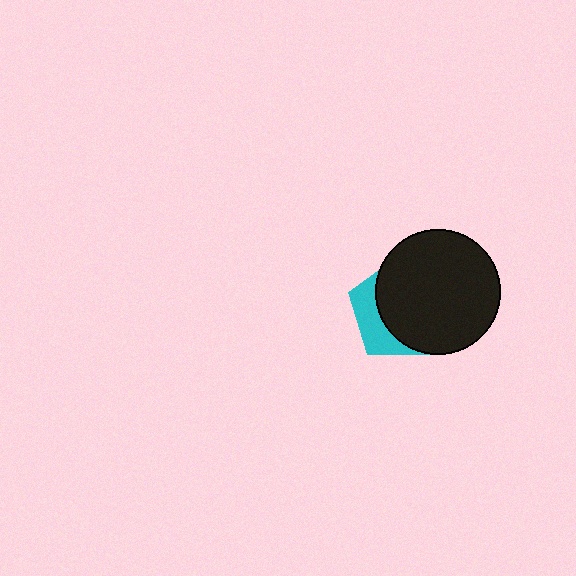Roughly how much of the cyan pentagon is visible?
A small part of it is visible (roughly 31%).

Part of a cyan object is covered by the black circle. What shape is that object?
It is a pentagon.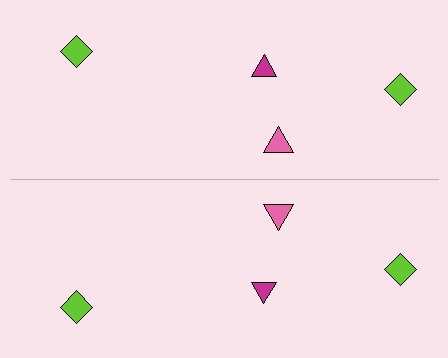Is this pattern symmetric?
Yes, this pattern has bilateral (reflection) symmetry.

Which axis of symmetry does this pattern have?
The pattern has a horizontal axis of symmetry running through the center of the image.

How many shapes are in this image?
There are 8 shapes in this image.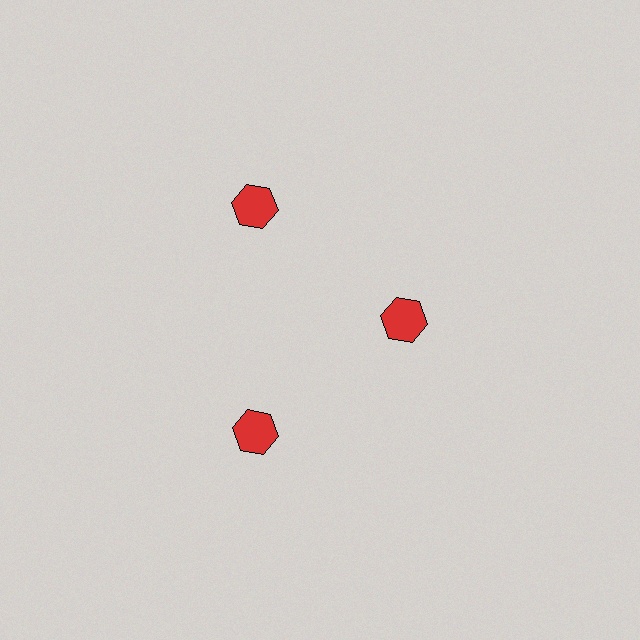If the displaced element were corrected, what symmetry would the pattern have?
It would have 3-fold rotational symmetry — the pattern would map onto itself every 120 degrees.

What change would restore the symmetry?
The symmetry would be restored by moving it outward, back onto the ring so that all 3 hexagons sit at equal angles and equal distance from the center.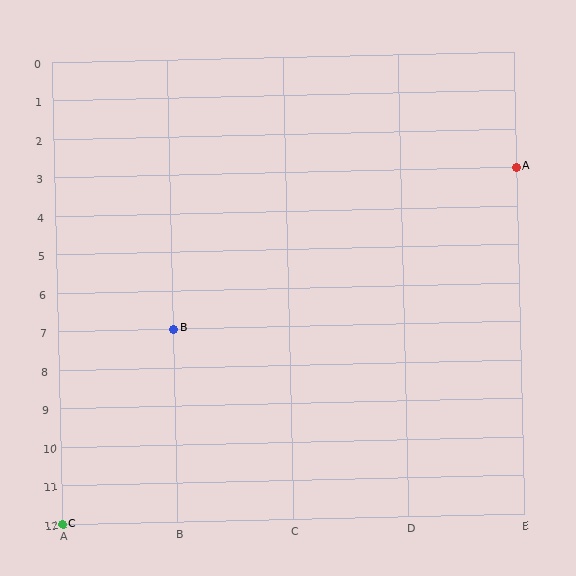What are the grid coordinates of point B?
Point B is at grid coordinates (B, 7).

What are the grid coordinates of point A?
Point A is at grid coordinates (E, 3).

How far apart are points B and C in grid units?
Points B and C are 1 column and 5 rows apart (about 5.1 grid units diagonally).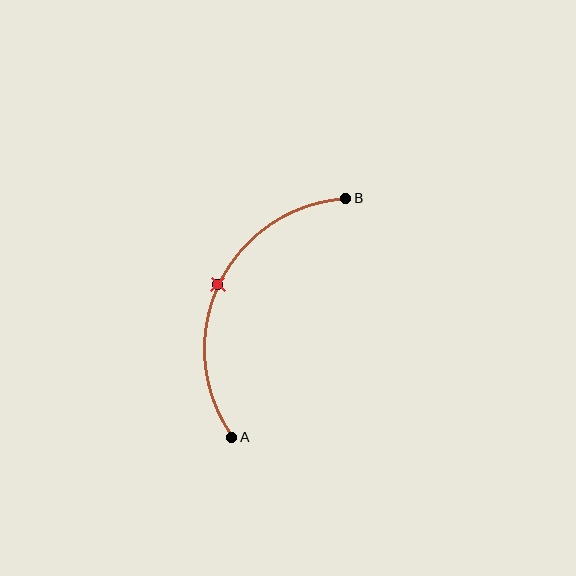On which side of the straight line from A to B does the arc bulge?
The arc bulges to the left of the straight line connecting A and B.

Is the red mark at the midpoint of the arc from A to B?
Yes. The red mark lies on the arc at equal arc-length from both A and B — it is the arc midpoint.